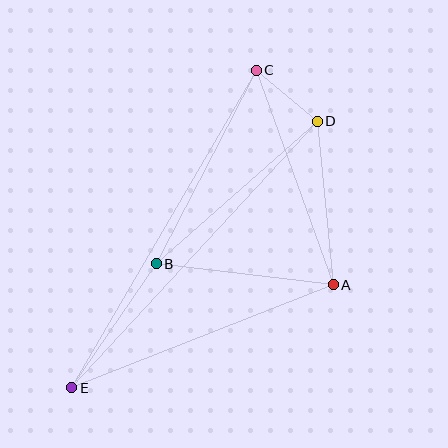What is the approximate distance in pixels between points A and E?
The distance between A and E is approximately 281 pixels.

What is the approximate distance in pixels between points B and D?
The distance between B and D is approximately 215 pixels.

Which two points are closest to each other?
Points C and D are closest to each other.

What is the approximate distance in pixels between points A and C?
The distance between A and C is approximately 228 pixels.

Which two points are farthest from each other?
Points C and E are farthest from each other.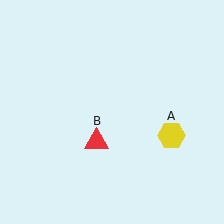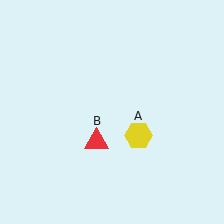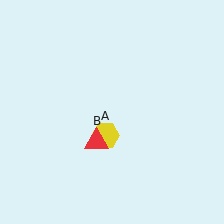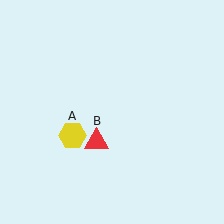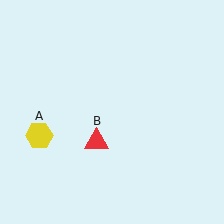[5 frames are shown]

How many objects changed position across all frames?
1 object changed position: yellow hexagon (object A).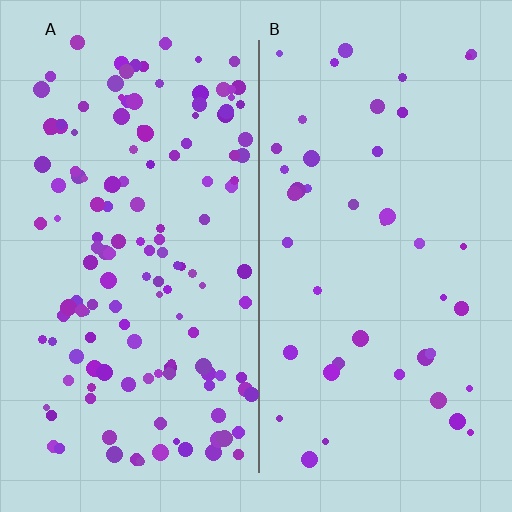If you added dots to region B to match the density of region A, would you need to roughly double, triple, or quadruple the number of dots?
Approximately triple.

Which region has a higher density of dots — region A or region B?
A (the left).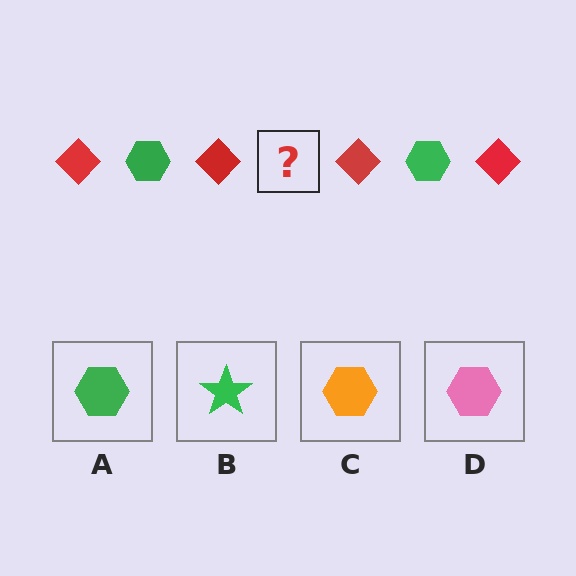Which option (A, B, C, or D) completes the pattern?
A.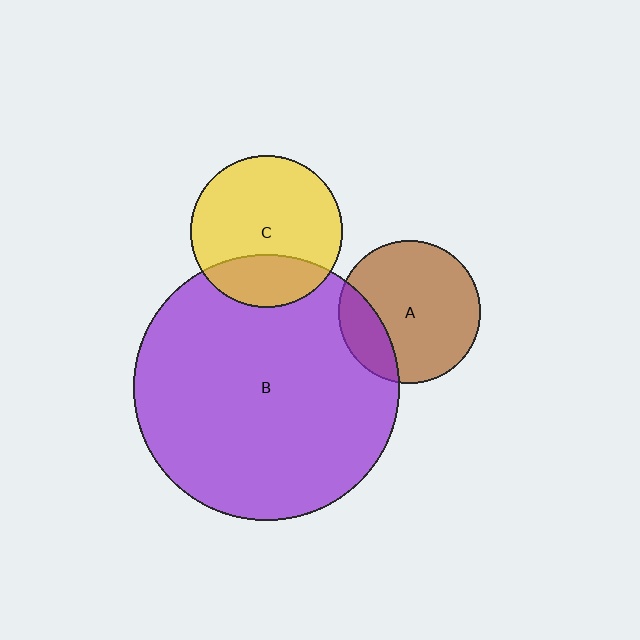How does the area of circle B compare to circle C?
Approximately 3.1 times.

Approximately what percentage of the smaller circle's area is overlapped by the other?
Approximately 25%.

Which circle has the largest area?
Circle B (purple).